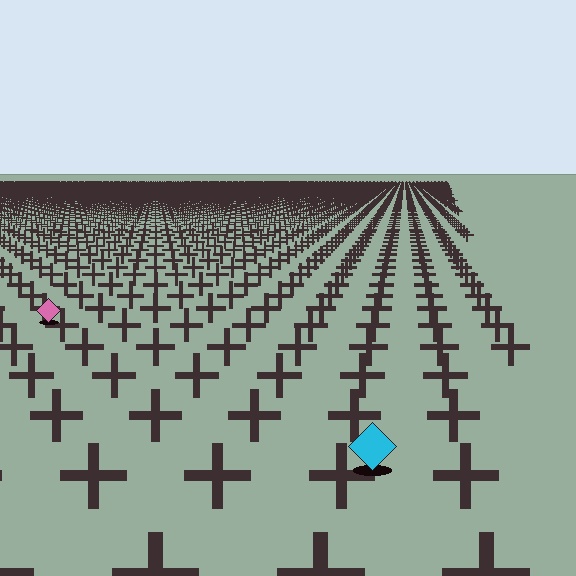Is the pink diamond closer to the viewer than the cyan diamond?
No. The cyan diamond is closer — you can tell from the texture gradient: the ground texture is coarser near it.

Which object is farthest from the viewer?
The pink diamond is farthest from the viewer. It appears smaller and the ground texture around it is denser.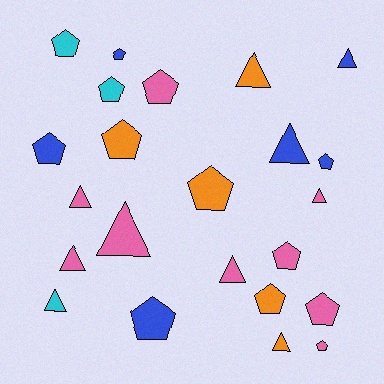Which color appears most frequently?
Pink, with 9 objects.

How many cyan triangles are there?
There is 1 cyan triangle.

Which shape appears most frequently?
Pentagon, with 13 objects.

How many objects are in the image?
There are 23 objects.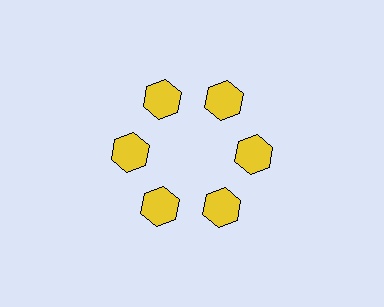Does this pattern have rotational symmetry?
Yes, this pattern has 6-fold rotational symmetry. It looks the same after rotating 60 degrees around the center.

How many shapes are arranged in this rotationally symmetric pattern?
There are 6 shapes, arranged in 6 groups of 1.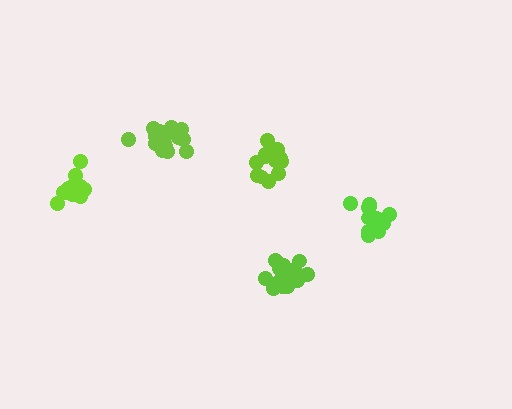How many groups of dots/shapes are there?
There are 5 groups.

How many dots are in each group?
Group 1: 19 dots, Group 2: 13 dots, Group 3: 14 dots, Group 4: 18 dots, Group 5: 15 dots (79 total).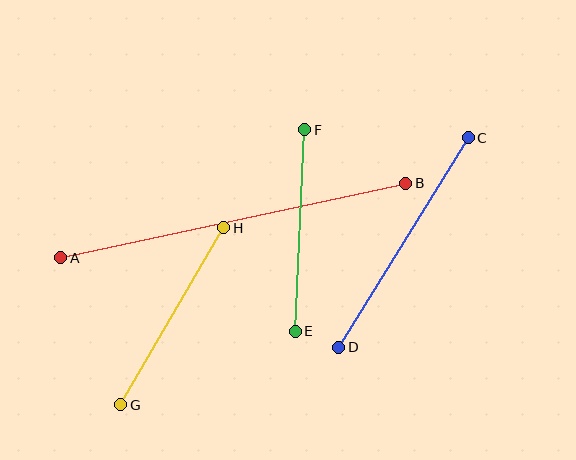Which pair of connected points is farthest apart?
Points A and B are farthest apart.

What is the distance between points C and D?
The distance is approximately 246 pixels.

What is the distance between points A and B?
The distance is approximately 353 pixels.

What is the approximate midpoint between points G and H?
The midpoint is at approximately (172, 316) pixels.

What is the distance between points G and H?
The distance is approximately 205 pixels.